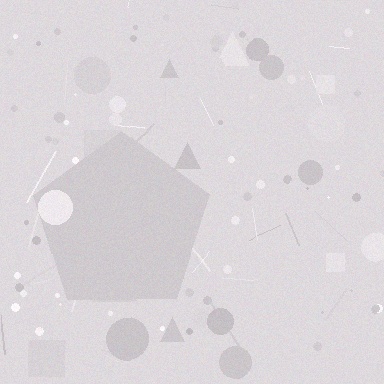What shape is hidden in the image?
A pentagon is hidden in the image.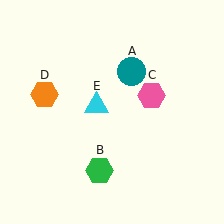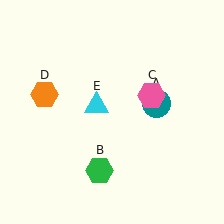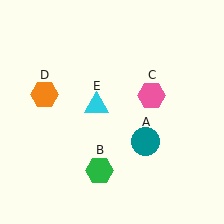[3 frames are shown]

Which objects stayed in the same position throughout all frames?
Green hexagon (object B) and pink hexagon (object C) and orange hexagon (object D) and cyan triangle (object E) remained stationary.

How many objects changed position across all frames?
1 object changed position: teal circle (object A).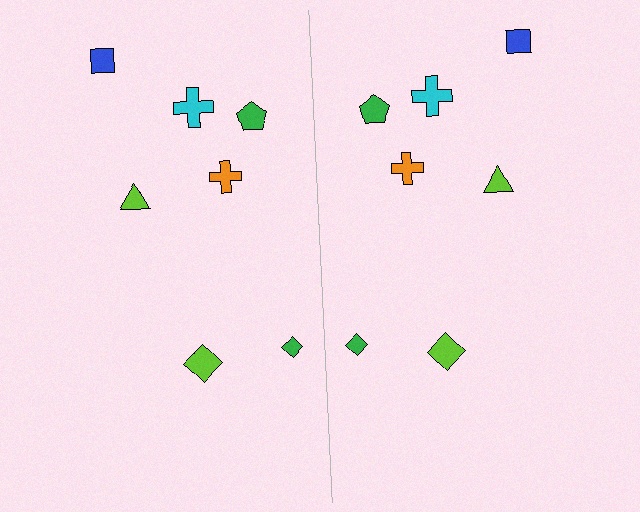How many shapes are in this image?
There are 14 shapes in this image.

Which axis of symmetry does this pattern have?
The pattern has a vertical axis of symmetry running through the center of the image.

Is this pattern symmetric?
Yes, this pattern has bilateral (reflection) symmetry.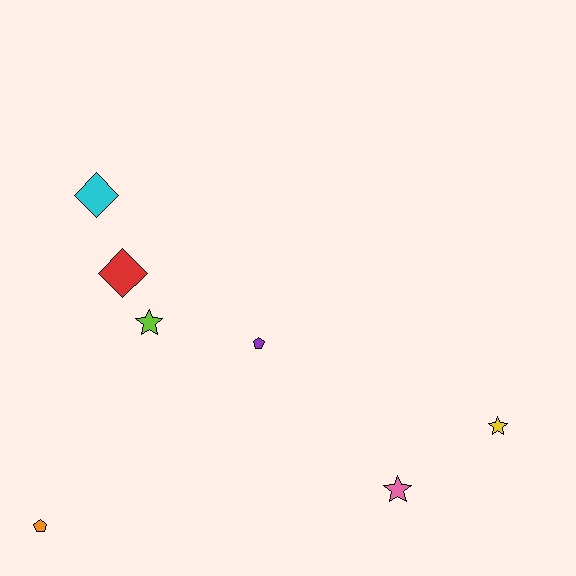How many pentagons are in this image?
There are 2 pentagons.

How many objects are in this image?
There are 7 objects.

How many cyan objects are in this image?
There is 1 cyan object.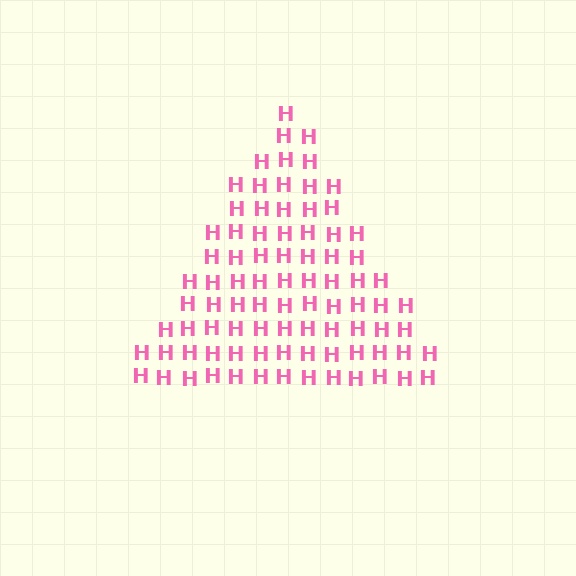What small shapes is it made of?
It is made of small letter H's.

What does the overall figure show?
The overall figure shows a triangle.